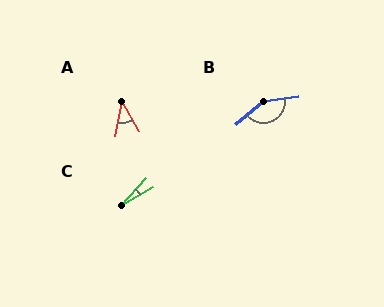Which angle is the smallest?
C, at approximately 18 degrees.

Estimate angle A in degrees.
Approximately 41 degrees.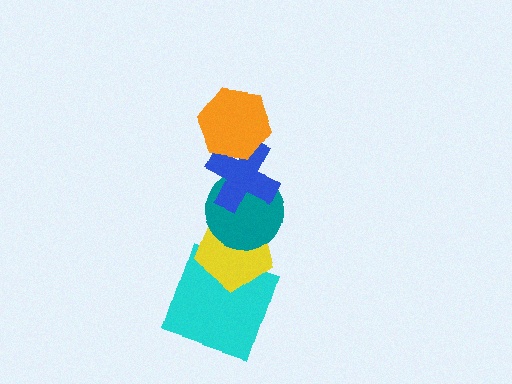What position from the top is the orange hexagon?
The orange hexagon is 1st from the top.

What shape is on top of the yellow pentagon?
The teal circle is on top of the yellow pentagon.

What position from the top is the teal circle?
The teal circle is 3rd from the top.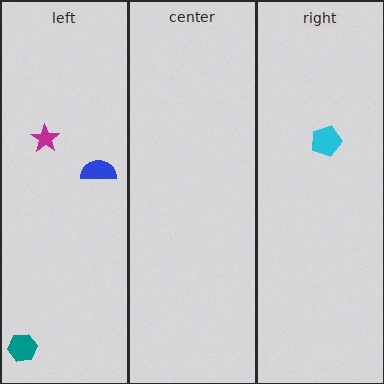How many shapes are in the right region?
1.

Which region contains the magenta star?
The left region.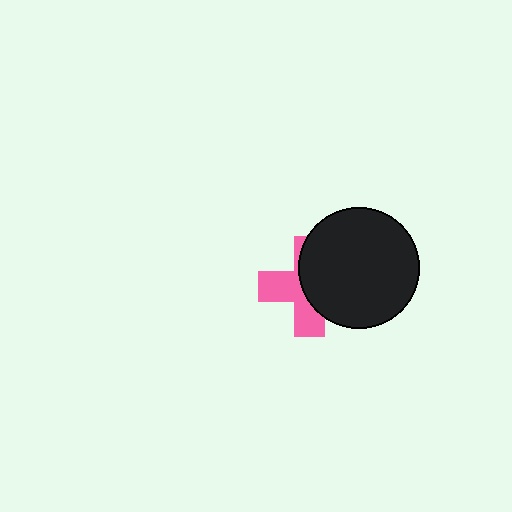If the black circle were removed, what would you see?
You would see the complete pink cross.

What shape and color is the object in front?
The object in front is a black circle.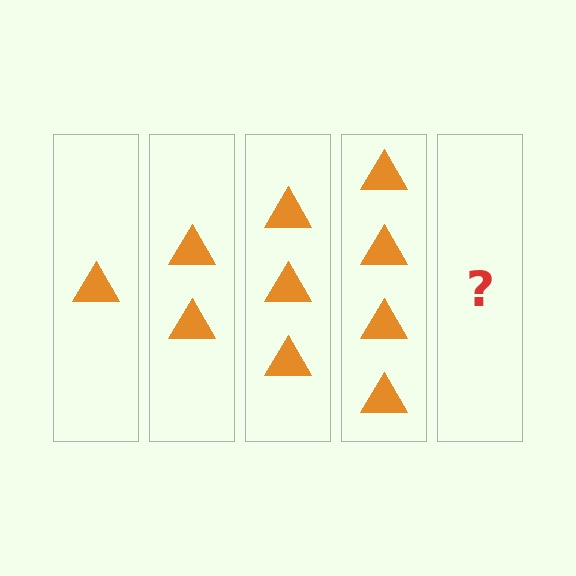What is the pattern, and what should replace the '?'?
The pattern is that each step adds one more triangle. The '?' should be 5 triangles.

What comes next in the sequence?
The next element should be 5 triangles.